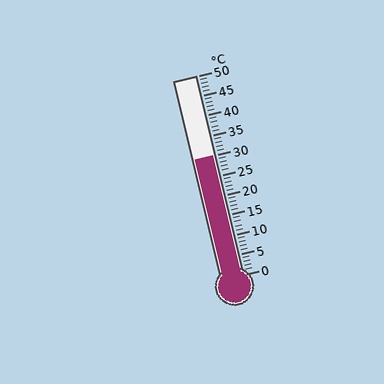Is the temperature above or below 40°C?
The temperature is below 40°C.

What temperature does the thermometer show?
The thermometer shows approximately 30°C.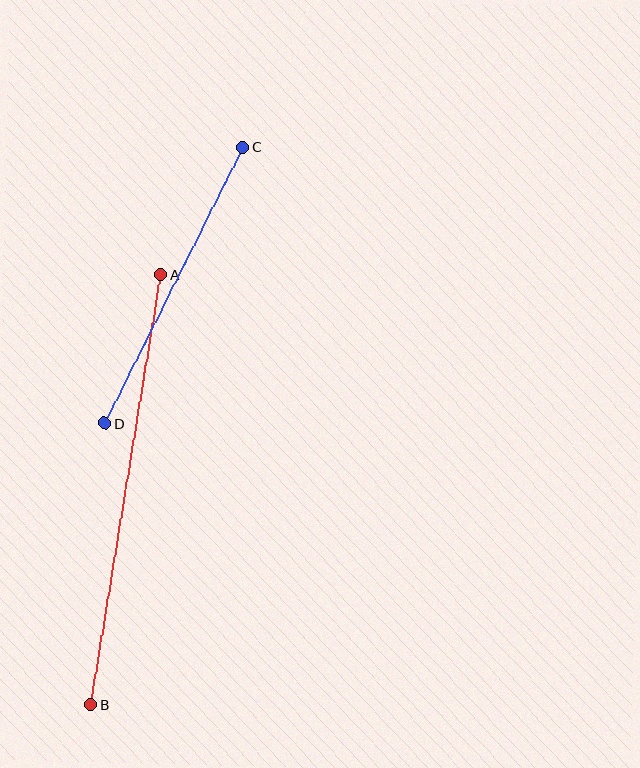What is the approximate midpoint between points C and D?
The midpoint is at approximately (174, 285) pixels.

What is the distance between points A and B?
The distance is approximately 436 pixels.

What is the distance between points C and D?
The distance is approximately 309 pixels.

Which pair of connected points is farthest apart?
Points A and B are farthest apart.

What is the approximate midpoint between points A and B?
The midpoint is at approximately (125, 490) pixels.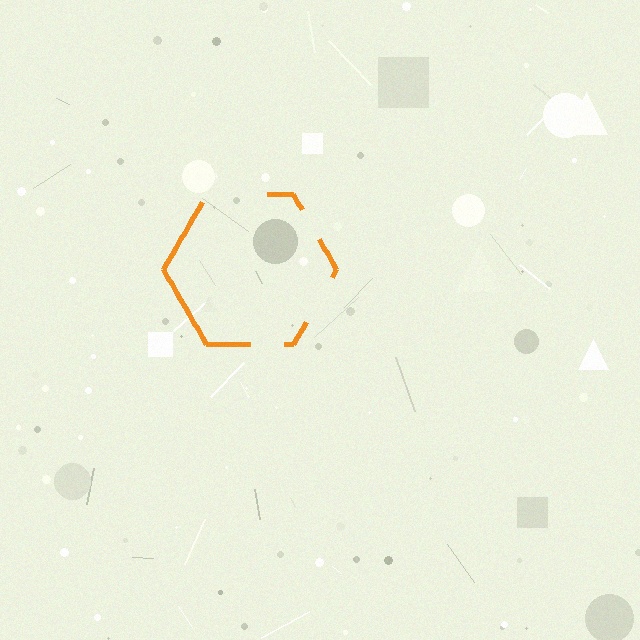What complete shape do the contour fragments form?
The contour fragments form a hexagon.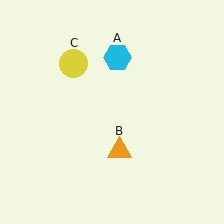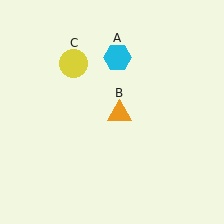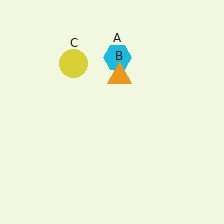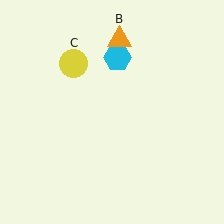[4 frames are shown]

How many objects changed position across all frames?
1 object changed position: orange triangle (object B).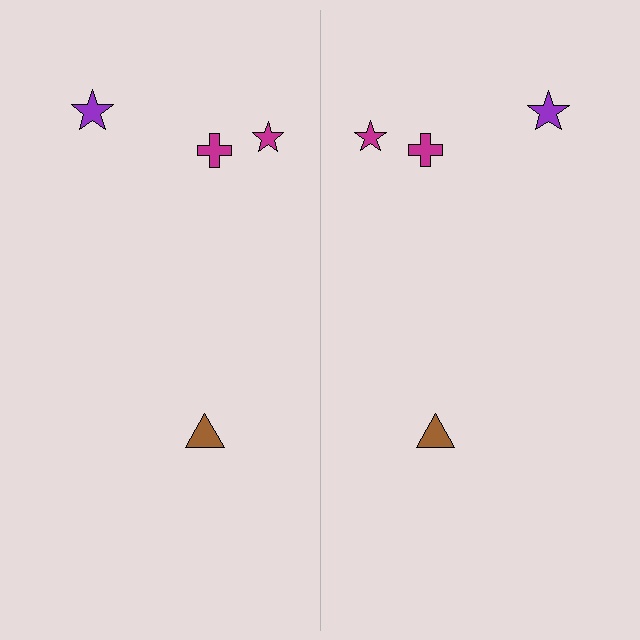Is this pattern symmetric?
Yes, this pattern has bilateral (reflection) symmetry.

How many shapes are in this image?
There are 8 shapes in this image.